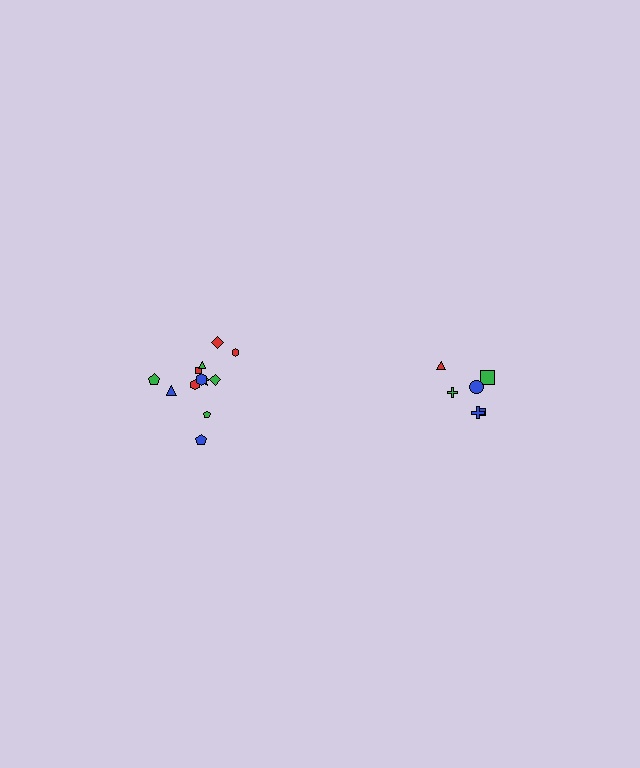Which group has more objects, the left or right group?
The left group.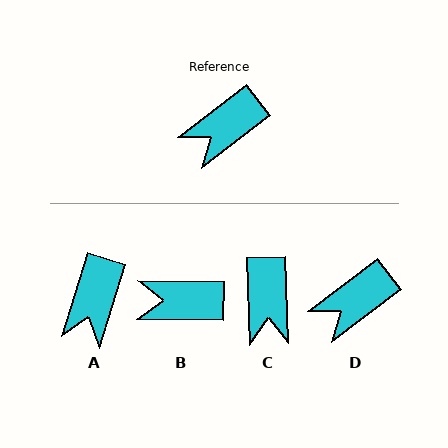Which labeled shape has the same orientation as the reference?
D.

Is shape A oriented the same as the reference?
No, it is off by about 35 degrees.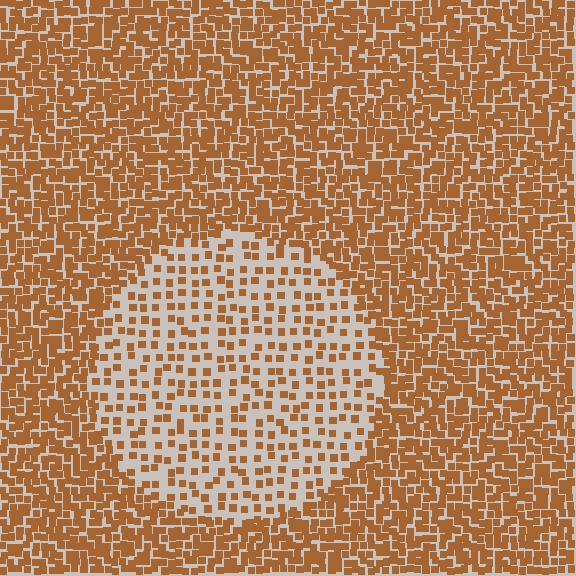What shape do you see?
I see a circle.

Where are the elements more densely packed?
The elements are more densely packed outside the circle boundary.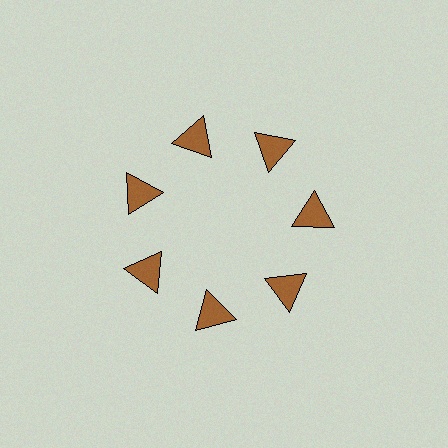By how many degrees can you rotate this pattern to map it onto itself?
The pattern maps onto itself every 51 degrees of rotation.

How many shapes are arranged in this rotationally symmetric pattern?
There are 7 shapes, arranged in 7 groups of 1.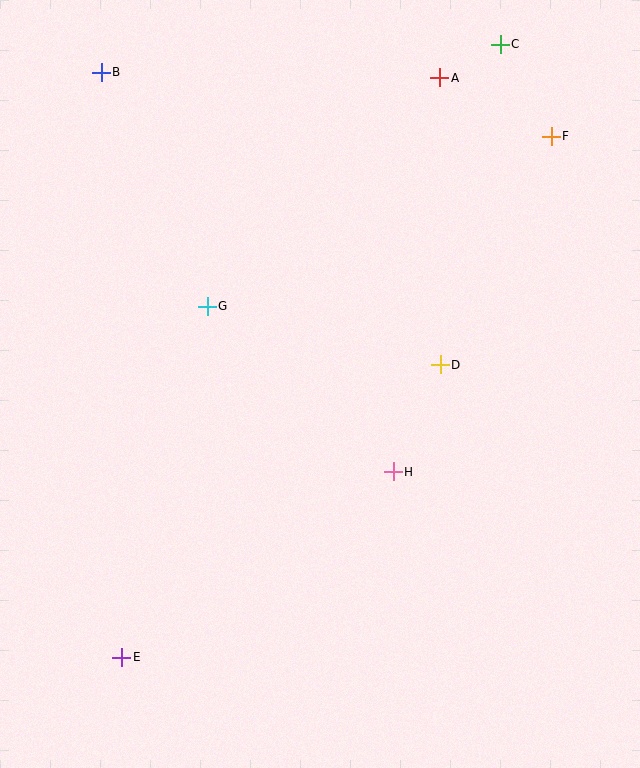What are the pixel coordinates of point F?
Point F is at (551, 136).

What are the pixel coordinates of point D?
Point D is at (440, 365).